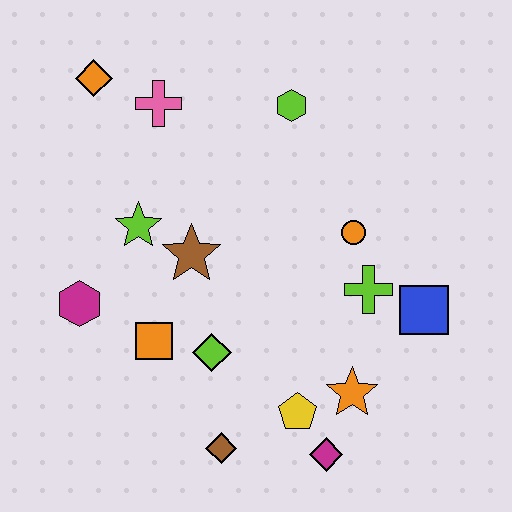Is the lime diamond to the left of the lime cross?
Yes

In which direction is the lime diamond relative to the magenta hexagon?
The lime diamond is to the right of the magenta hexagon.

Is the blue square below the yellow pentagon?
No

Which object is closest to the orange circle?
The lime cross is closest to the orange circle.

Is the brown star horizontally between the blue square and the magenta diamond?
No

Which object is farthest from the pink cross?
The magenta diamond is farthest from the pink cross.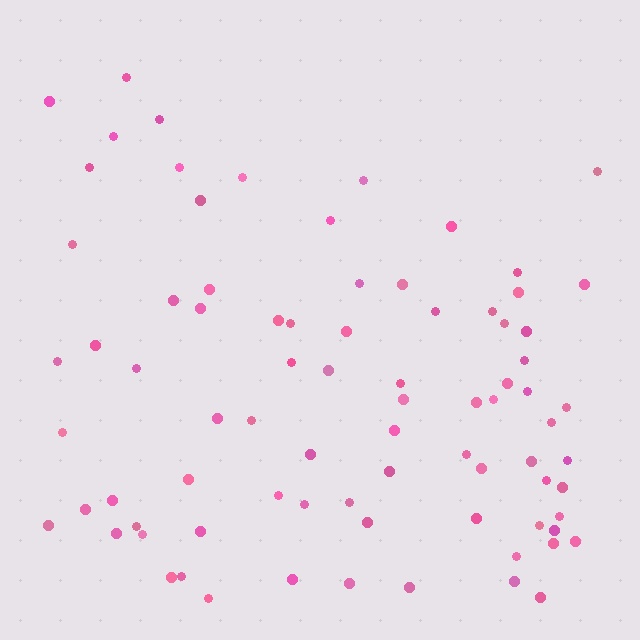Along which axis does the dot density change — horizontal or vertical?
Vertical.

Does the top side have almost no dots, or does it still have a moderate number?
Still a moderate number, just noticeably fewer than the bottom.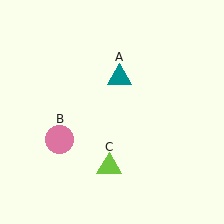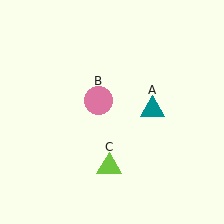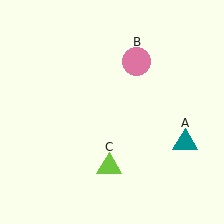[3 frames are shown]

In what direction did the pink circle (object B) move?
The pink circle (object B) moved up and to the right.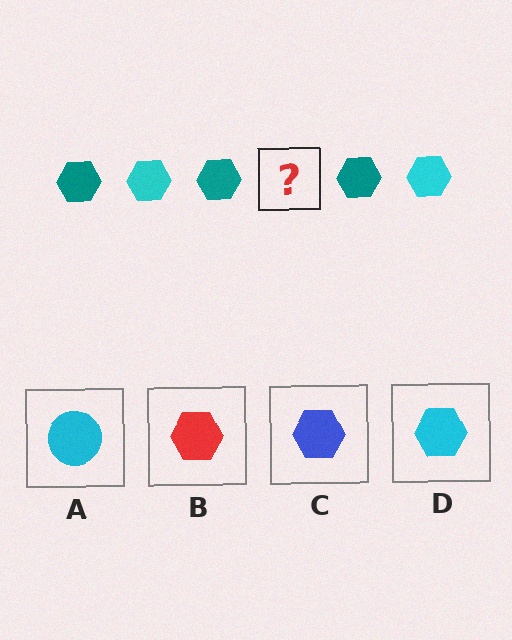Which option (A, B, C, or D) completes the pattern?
D.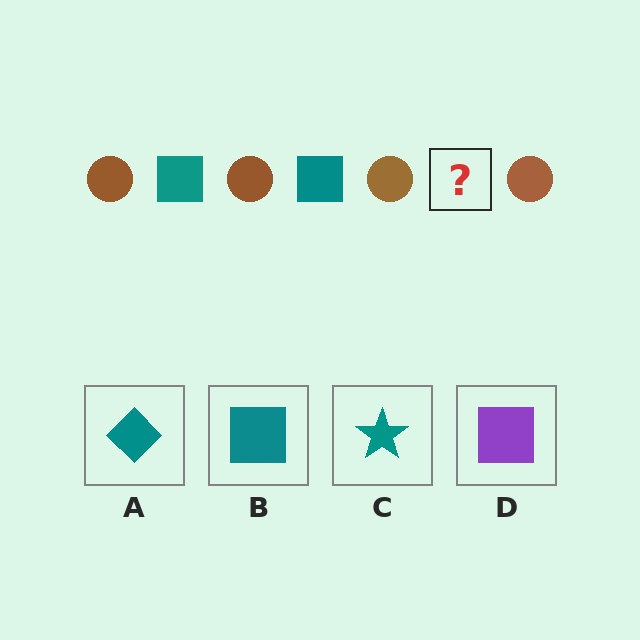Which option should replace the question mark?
Option B.